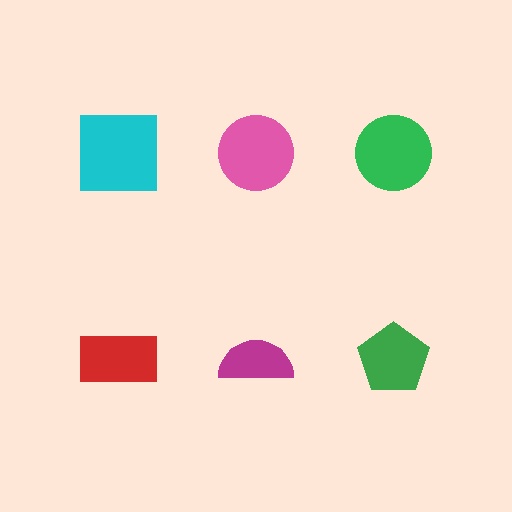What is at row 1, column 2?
A pink circle.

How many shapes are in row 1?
3 shapes.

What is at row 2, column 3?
A green pentagon.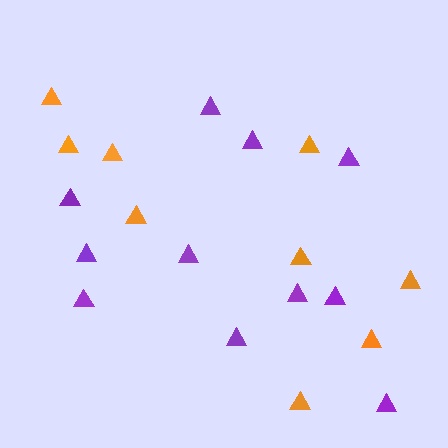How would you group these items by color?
There are 2 groups: one group of purple triangles (11) and one group of orange triangles (9).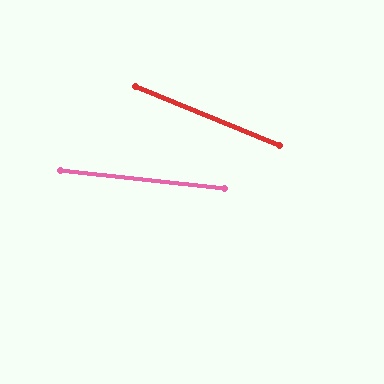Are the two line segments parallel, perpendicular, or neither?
Neither parallel nor perpendicular — they differ by about 16°.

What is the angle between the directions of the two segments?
Approximately 16 degrees.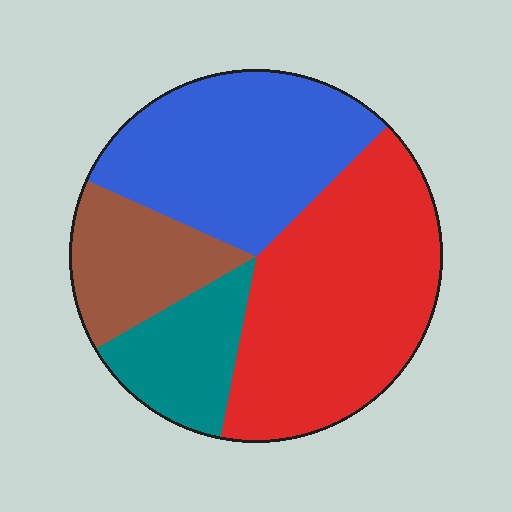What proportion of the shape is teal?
Teal takes up less than a quarter of the shape.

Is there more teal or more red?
Red.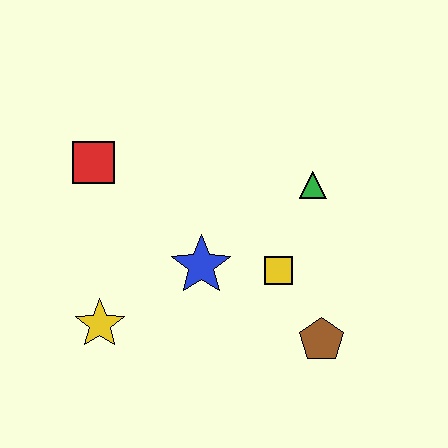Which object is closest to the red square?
The blue star is closest to the red square.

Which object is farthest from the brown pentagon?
The red square is farthest from the brown pentagon.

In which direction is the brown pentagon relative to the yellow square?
The brown pentagon is below the yellow square.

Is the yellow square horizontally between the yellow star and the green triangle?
Yes